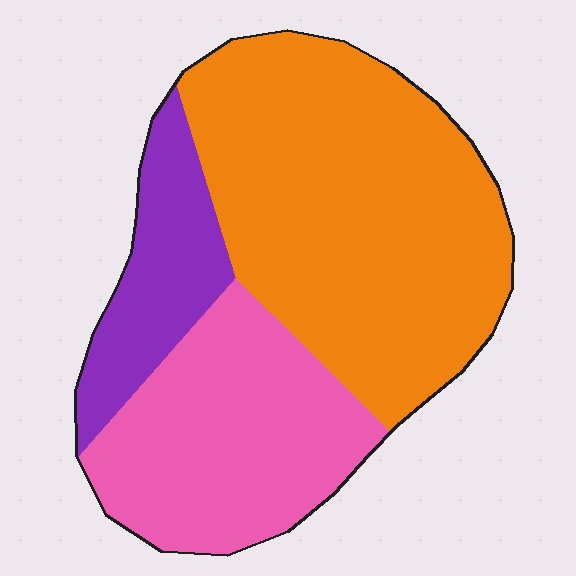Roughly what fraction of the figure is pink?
Pink covers roughly 30% of the figure.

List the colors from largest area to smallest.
From largest to smallest: orange, pink, purple.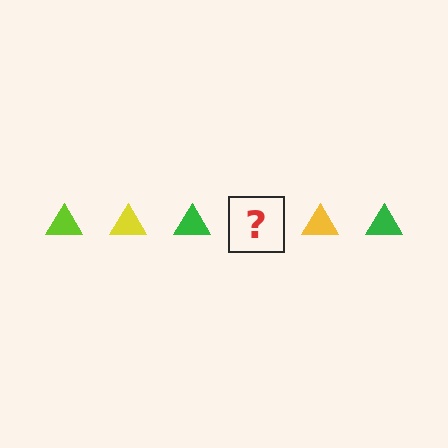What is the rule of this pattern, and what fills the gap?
The rule is that the pattern cycles through lime, yellow, green triangles. The gap should be filled with a lime triangle.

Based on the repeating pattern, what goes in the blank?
The blank should be a lime triangle.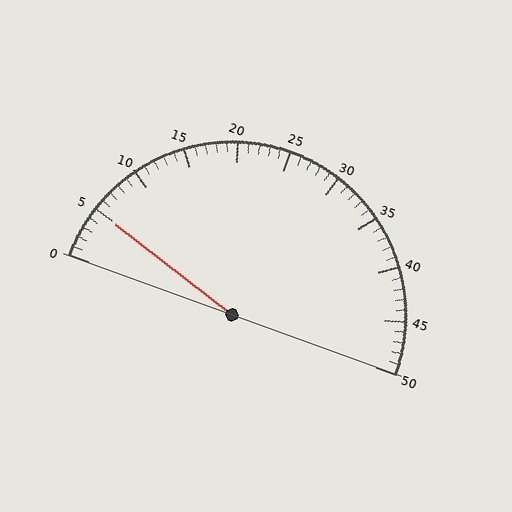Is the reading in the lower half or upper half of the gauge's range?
The reading is in the lower half of the range (0 to 50).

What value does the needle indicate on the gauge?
The needle indicates approximately 5.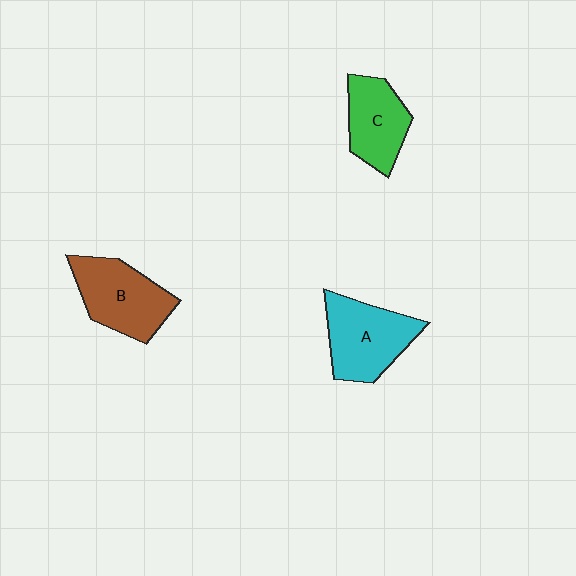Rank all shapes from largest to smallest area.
From largest to smallest: A (cyan), B (brown), C (green).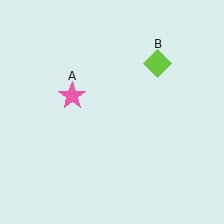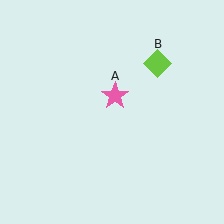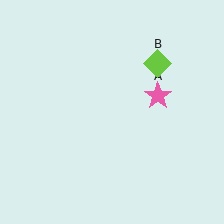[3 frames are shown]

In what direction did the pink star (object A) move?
The pink star (object A) moved right.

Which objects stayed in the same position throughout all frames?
Lime diamond (object B) remained stationary.